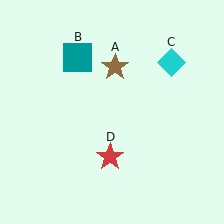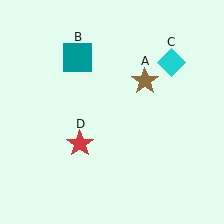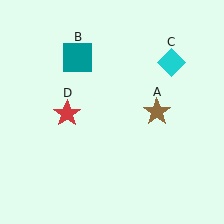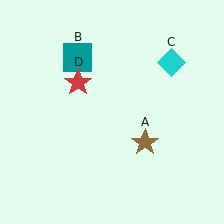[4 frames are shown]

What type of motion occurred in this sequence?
The brown star (object A), red star (object D) rotated clockwise around the center of the scene.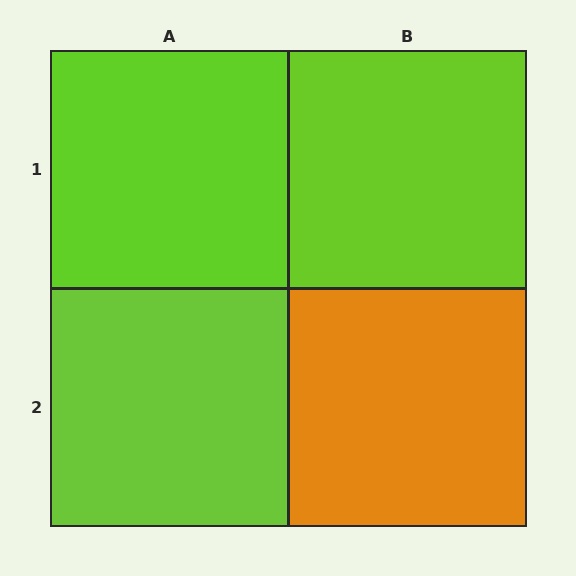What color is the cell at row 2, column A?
Lime.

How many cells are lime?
3 cells are lime.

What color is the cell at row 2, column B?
Orange.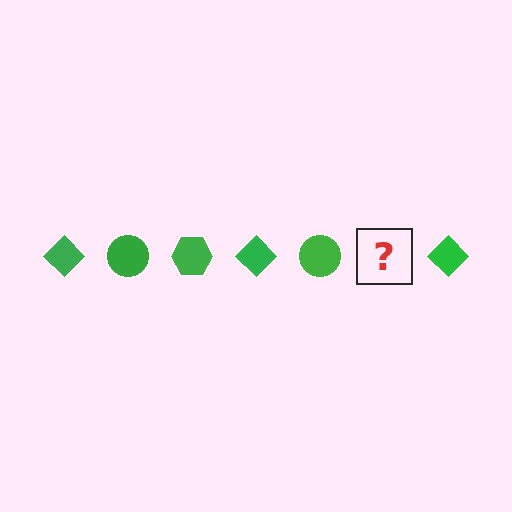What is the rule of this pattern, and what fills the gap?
The rule is that the pattern cycles through diamond, circle, hexagon shapes in green. The gap should be filled with a green hexagon.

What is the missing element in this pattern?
The missing element is a green hexagon.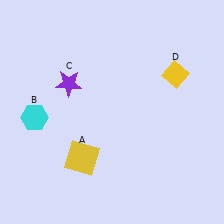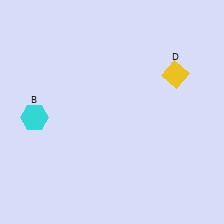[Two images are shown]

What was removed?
The yellow square (A), the purple star (C) were removed in Image 2.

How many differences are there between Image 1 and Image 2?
There are 2 differences between the two images.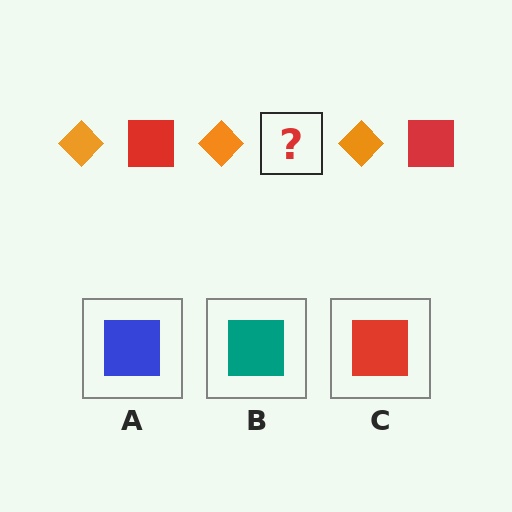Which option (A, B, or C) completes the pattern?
C.